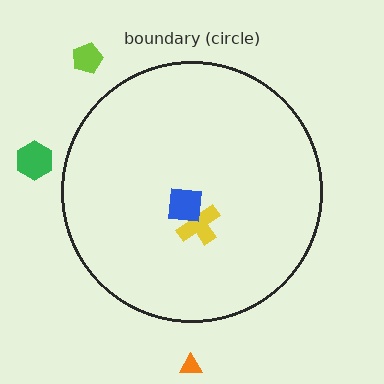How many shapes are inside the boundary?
2 inside, 3 outside.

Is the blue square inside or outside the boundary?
Inside.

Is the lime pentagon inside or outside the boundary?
Outside.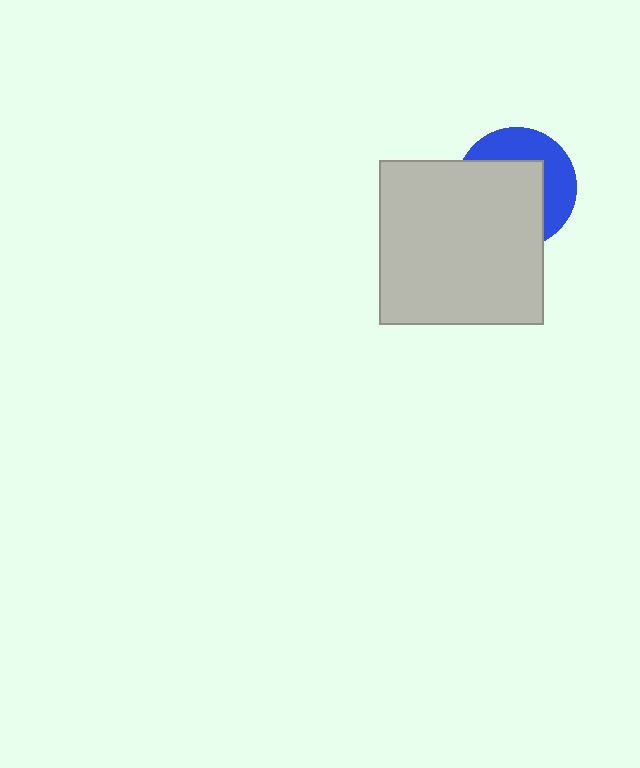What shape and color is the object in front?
The object in front is a light gray square.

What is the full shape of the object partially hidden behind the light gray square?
The partially hidden object is a blue circle.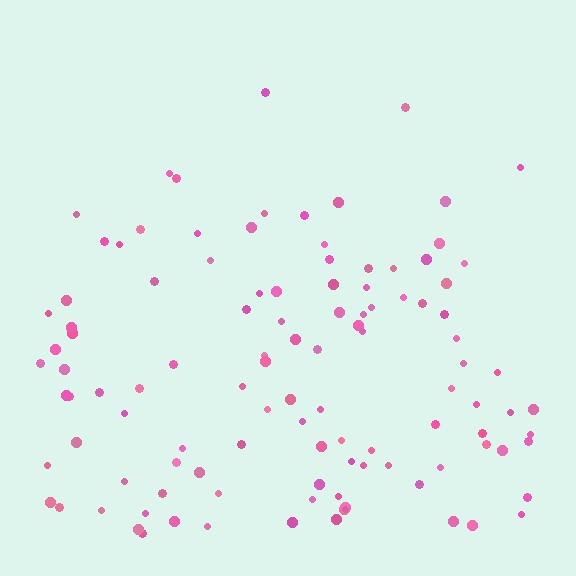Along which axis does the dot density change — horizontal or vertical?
Vertical.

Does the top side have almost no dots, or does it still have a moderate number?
Still a moderate number, just noticeably fewer than the bottom.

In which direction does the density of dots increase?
From top to bottom, with the bottom side densest.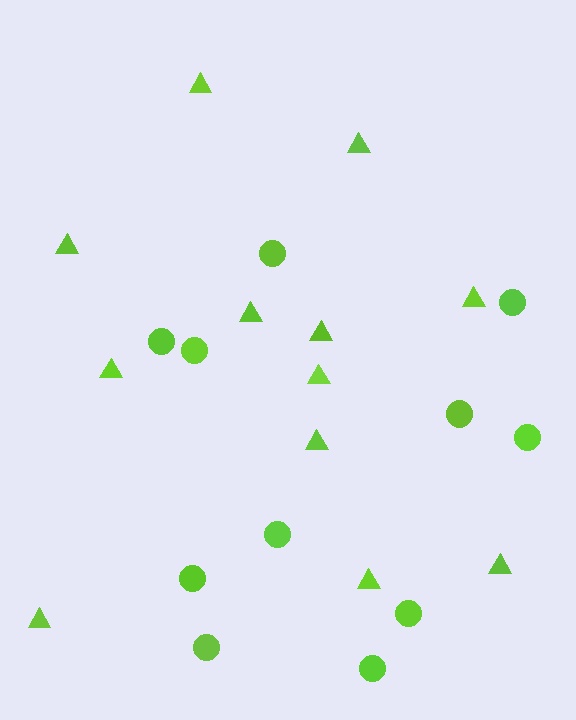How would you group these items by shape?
There are 2 groups: one group of triangles (12) and one group of circles (11).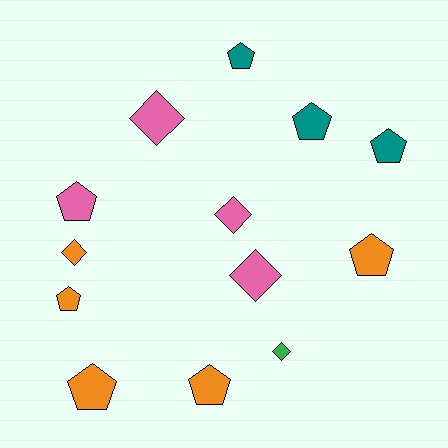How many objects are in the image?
There are 13 objects.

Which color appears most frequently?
Orange, with 5 objects.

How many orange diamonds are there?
There is 1 orange diamond.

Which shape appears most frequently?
Pentagon, with 8 objects.